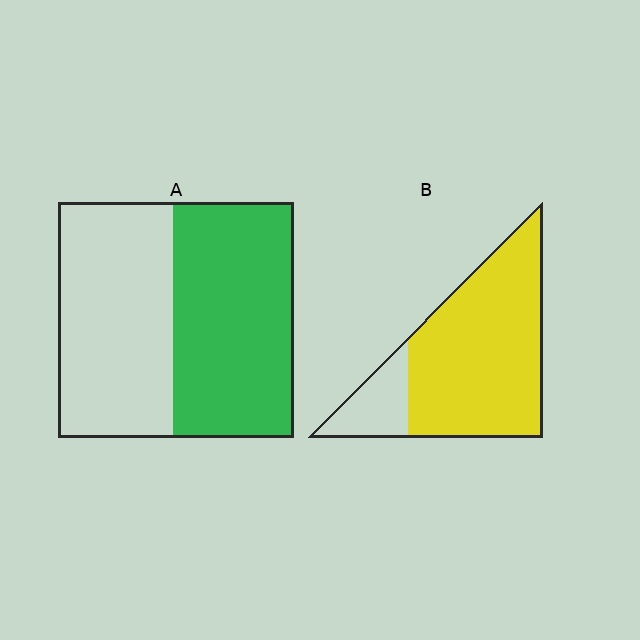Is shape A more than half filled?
Roughly half.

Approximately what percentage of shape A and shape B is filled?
A is approximately 50% and B is approximately 80%.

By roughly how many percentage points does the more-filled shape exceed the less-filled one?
By roughly 30 percentage points (B over A).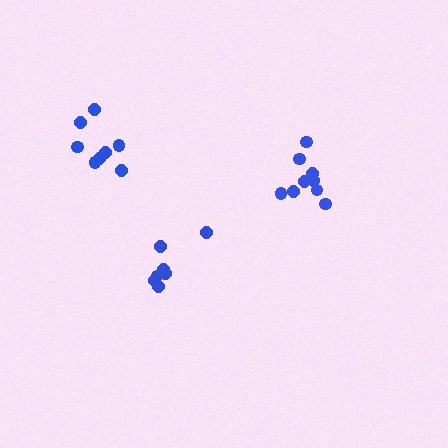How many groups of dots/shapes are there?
There are 3 groups.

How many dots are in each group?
Group 1: 7 dots, Group 2: 9 dots, Group 3: 8 dots (24 total).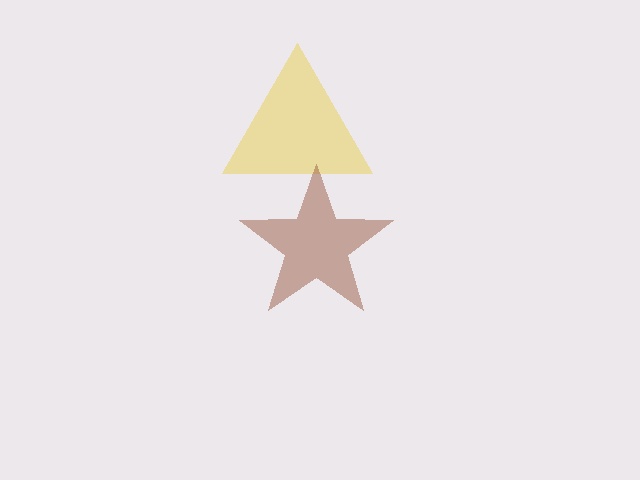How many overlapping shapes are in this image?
There are 2 overlapping shapes in the image.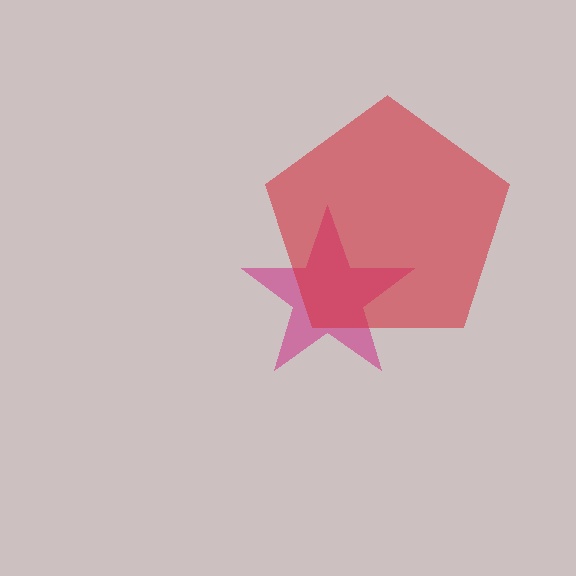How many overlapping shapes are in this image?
There are 2 overlapping shapes in the image.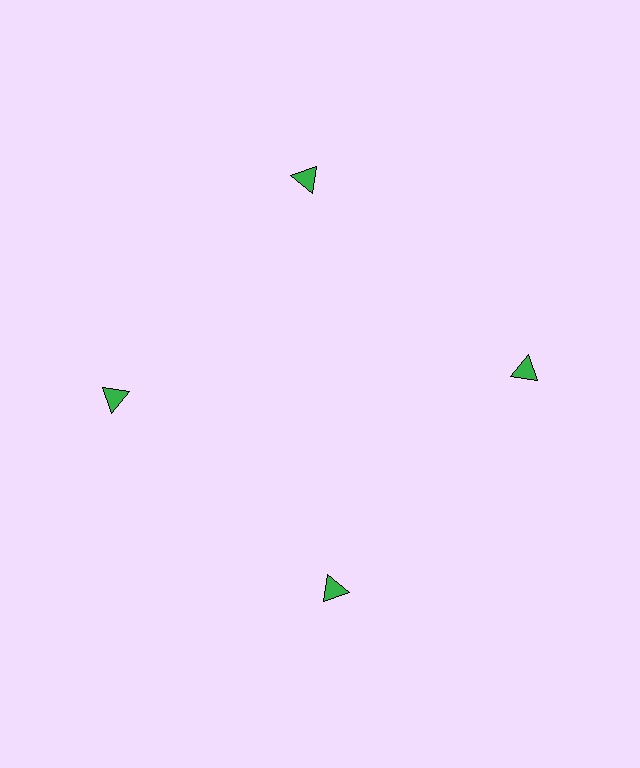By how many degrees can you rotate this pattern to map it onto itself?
The pattern maps onto itself every 90 degrees of rotation.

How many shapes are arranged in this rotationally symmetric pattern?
There are 4 shapes, arranged in 4 groups of 1.